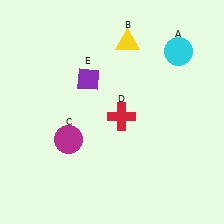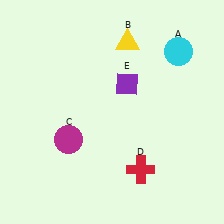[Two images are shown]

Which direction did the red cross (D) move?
The red cross (D) moved down.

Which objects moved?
The objects that moved are: the red cross (D), the purple diamond (E).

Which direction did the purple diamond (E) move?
The purple diamond (E) moved right.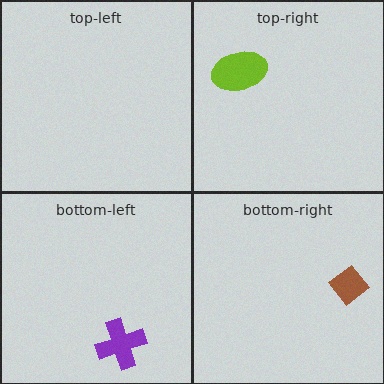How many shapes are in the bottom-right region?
1.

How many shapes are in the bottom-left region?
1.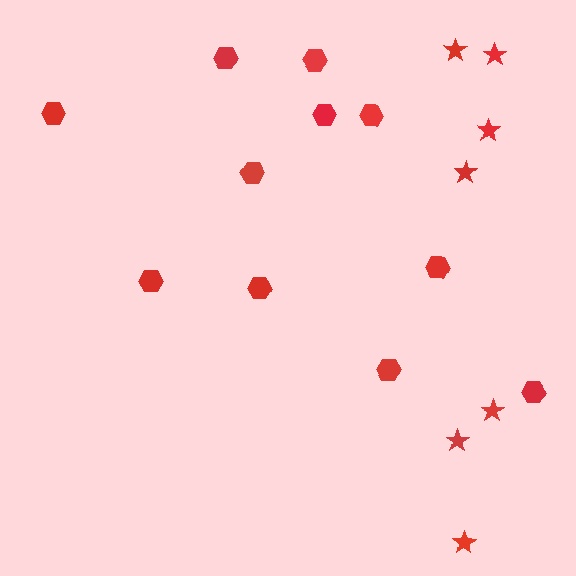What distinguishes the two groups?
There are 2 groups: one group of stars (7) and one group of hexagons (11).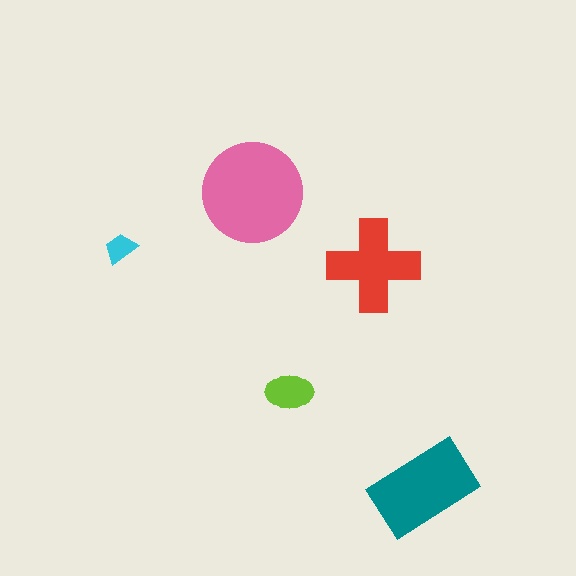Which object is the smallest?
The cyan trapezoid.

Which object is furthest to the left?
The cyan trapezoid is leftmost.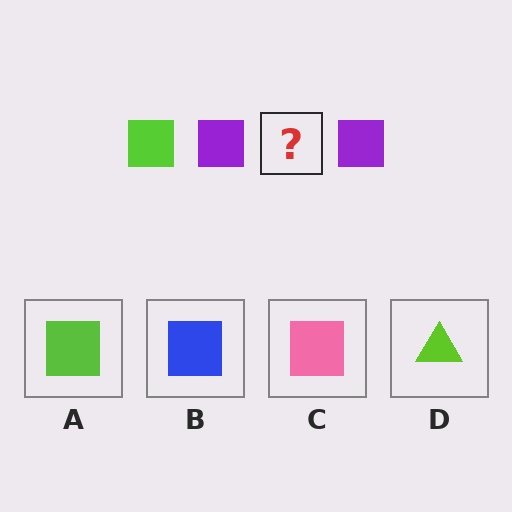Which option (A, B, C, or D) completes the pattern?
A.